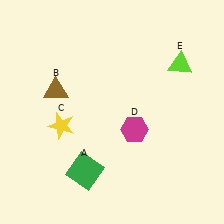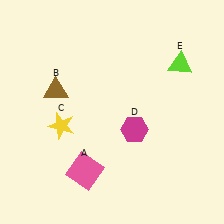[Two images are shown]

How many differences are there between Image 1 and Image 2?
There is 1 difference between the two images.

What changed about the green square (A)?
In Image 1, A is green. In Image 2, it changed to pink.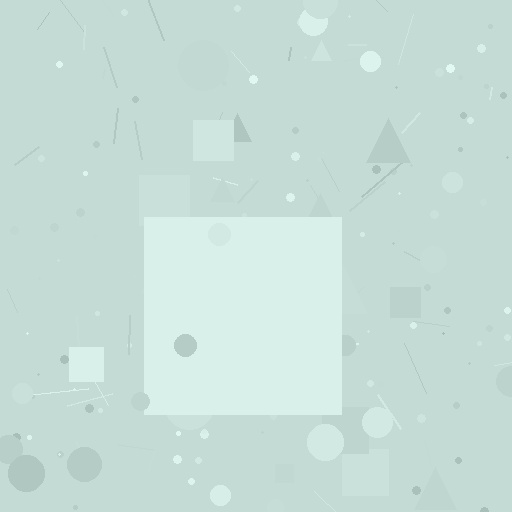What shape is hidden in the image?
A square is hidden in the image.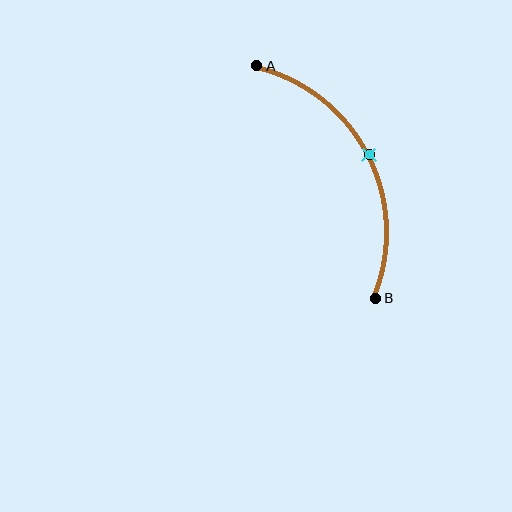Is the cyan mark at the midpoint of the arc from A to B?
Yes. The cyan mark lies on the arc at equal arc-length from both A and B — it is the arc midpoint.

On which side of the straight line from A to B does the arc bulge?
The arc bulges to the right of the straight line connecting A and B.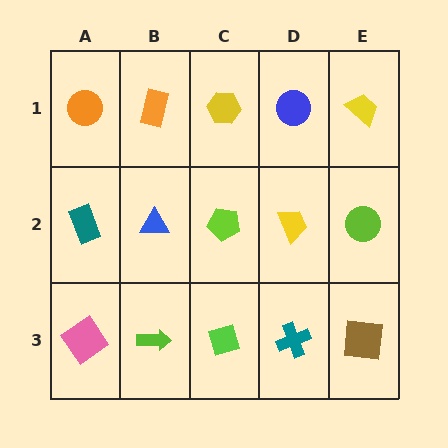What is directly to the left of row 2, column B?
A teal rectangle.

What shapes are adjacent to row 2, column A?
An orange circle (row 1, column A), a pink diamond (row 3, column A), a blue triangle (row 2, column B).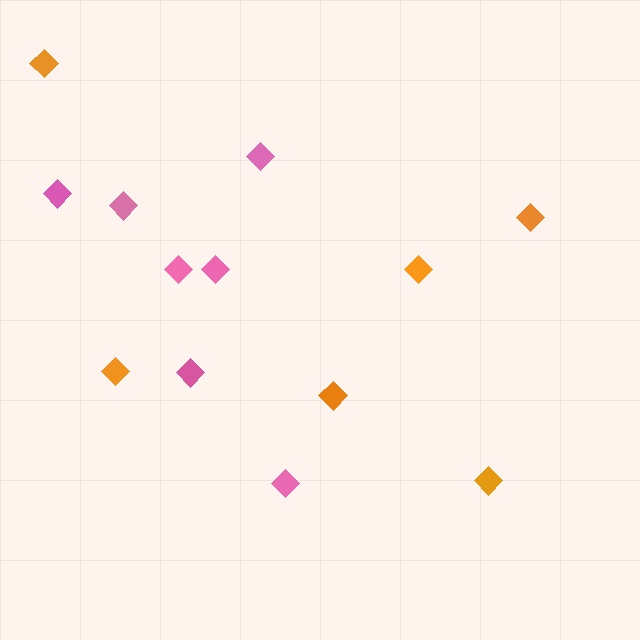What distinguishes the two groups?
There are 2 groups: one group of pink diamonds (7) and one group of orange diamonds (6).